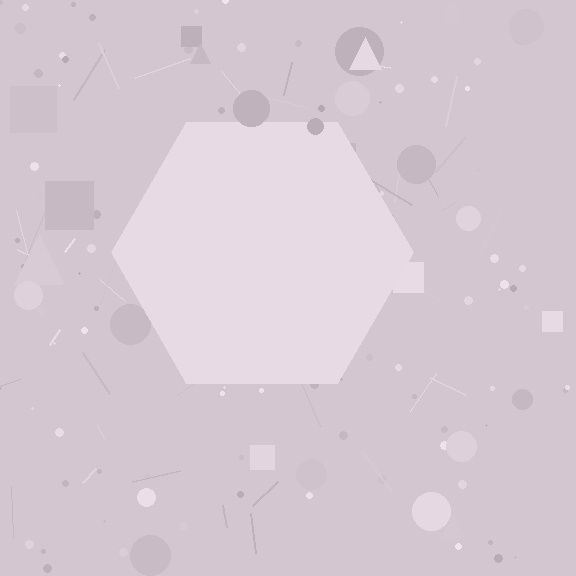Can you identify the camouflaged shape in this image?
The camouflaged shape is a hexagon.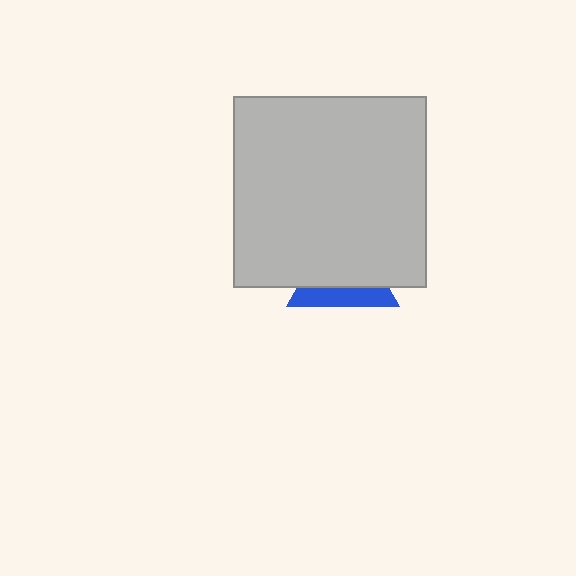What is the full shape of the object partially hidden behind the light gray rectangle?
The partially hidden object is a blue triangle.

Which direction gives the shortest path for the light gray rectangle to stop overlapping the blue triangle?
Moving up gives the shortest separation.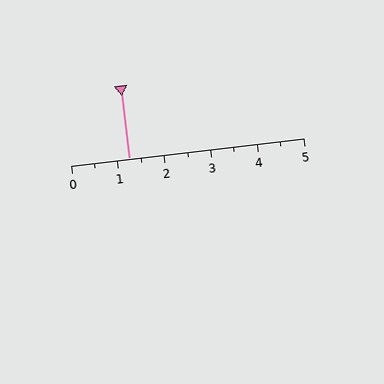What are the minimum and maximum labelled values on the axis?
The axis runs from 0 to 5.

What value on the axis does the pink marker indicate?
The marker indicates approximately 1.2.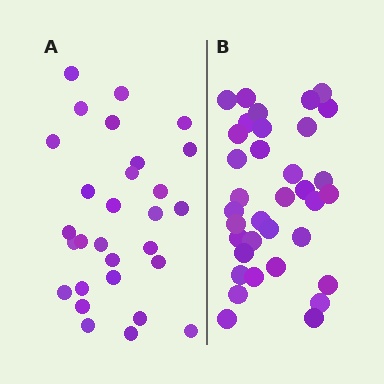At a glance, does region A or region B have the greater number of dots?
Region B (the right region) has more dots.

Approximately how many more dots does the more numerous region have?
Region B has about 6 more dots than region A.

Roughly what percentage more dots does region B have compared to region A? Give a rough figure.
About 20% more.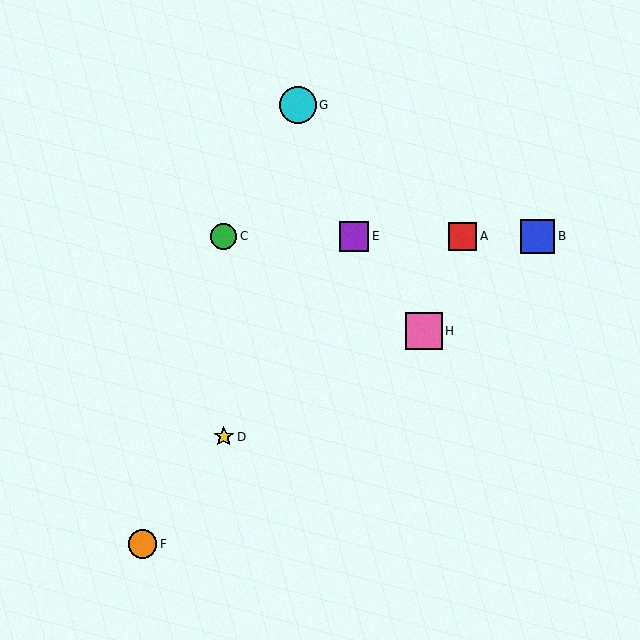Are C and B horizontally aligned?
Yes, both are at y≈236.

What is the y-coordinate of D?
Object D is at y≈437.